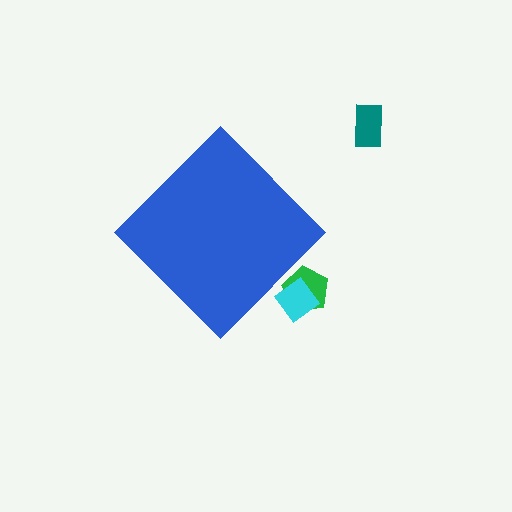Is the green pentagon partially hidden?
Yes, the green pentagon is partially hidden behind the blue diamond.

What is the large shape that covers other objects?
A blue diamond.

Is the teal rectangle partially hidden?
No, the teal rectangle is fully visible.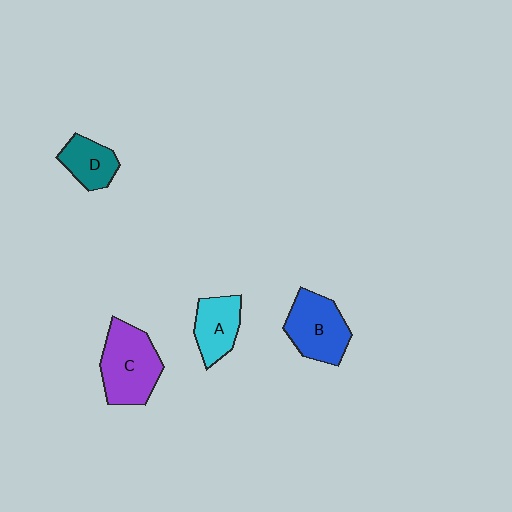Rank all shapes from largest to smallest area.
From largest to smallest: C (purple), B (blue), A (cyan), D (teal).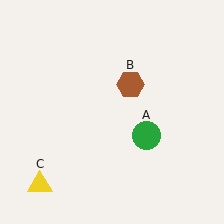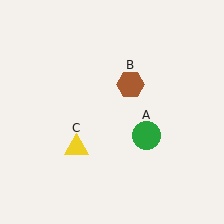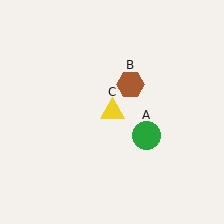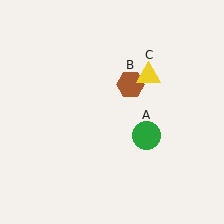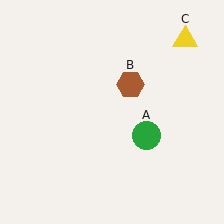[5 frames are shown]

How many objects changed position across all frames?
1 object changed position: yellow triangle (object C).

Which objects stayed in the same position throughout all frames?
Green circle (object A) and brown hexagon (object B) remained stationary.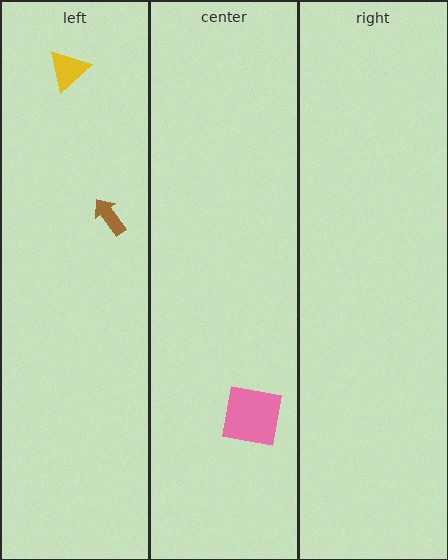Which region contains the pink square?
The center region.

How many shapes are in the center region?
1.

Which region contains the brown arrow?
The left region.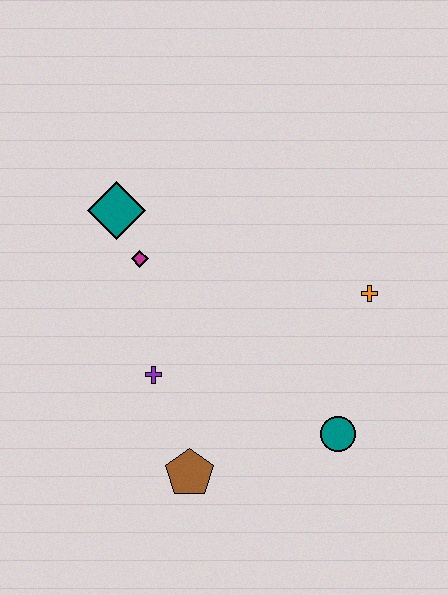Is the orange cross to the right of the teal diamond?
Yes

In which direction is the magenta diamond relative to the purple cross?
The magenta diamond is above the purple cross.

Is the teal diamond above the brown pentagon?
Yes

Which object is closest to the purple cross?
The brown pentagon is closest to the purple cross.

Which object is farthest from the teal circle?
The teal diamond is farthest from the teal circle.